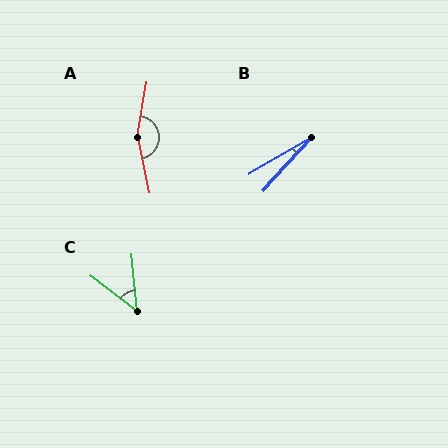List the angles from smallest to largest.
B (18°), C (47°), A (158°).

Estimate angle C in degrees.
Approximately 47 degrees.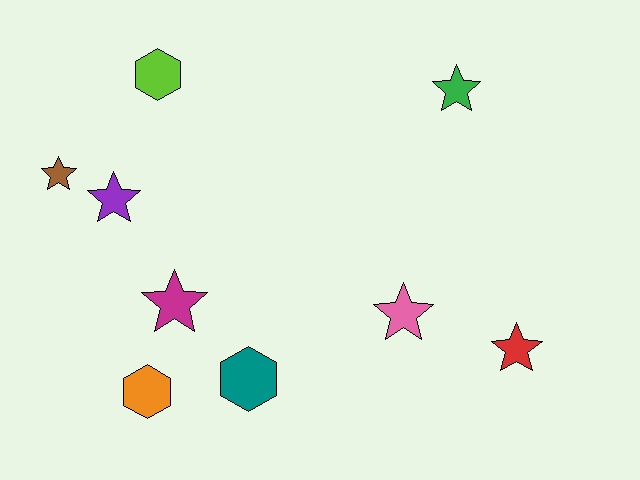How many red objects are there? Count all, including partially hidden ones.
There is 1 red object.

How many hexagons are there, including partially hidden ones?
There are 3 hexagons.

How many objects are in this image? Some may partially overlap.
There are 9 objects.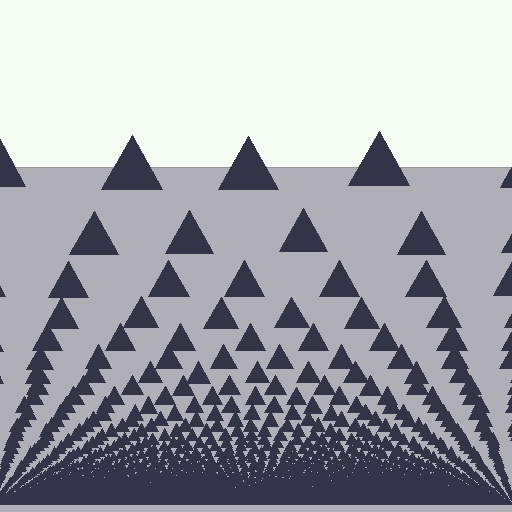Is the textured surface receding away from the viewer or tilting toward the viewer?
The surface appears to tilt toward the viewer. Texture elements get larger and sparser toward the top.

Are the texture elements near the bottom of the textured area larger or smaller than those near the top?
Smaller. The gradient is inverted — elements near the bottom are smaller and denser.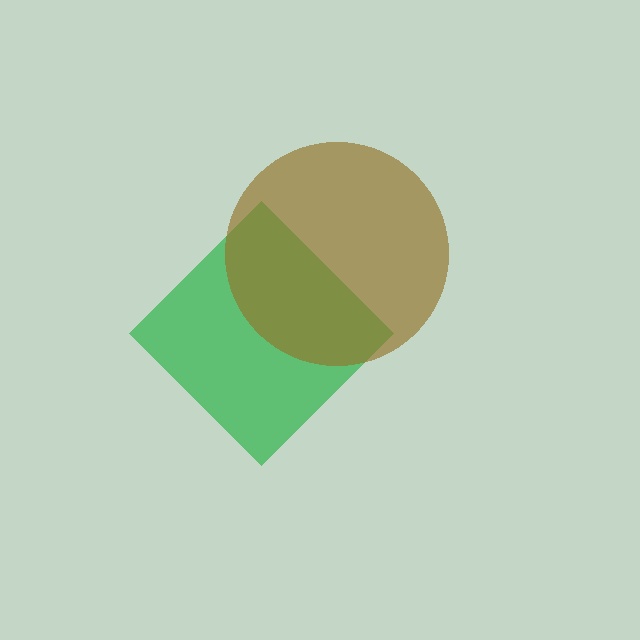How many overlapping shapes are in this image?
There are 2 overlapping shapes in the image.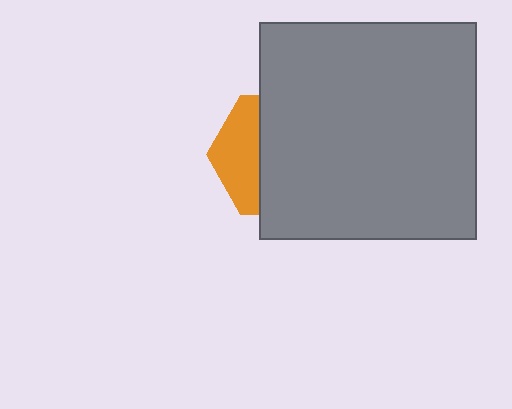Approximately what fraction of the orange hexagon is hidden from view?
Roughly 65% of the orange hexagon is hidden behind the gray square.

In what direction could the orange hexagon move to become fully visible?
The orange hexagon could move left. That would shift it out from behind the gray square entirely.